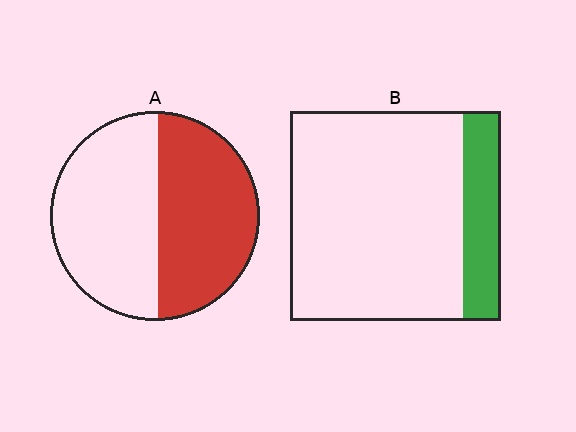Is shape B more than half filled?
No.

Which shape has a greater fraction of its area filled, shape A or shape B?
Shape A.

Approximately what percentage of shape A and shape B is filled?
A is approximately 50% and B is approximately 20%.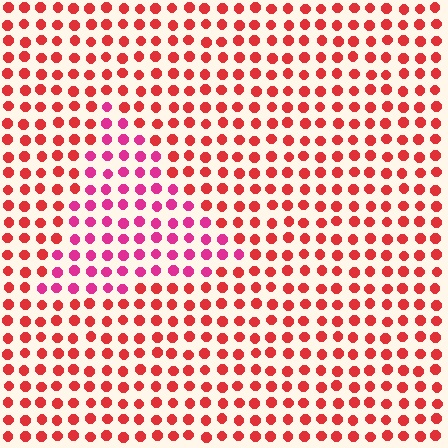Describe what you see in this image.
The image is filled with small red elements in a uniform arrangement. A triangle-shaped region is visible where the elements are tinted to a slightly different hue, forming a subtle color boundary.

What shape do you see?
I see a triangle.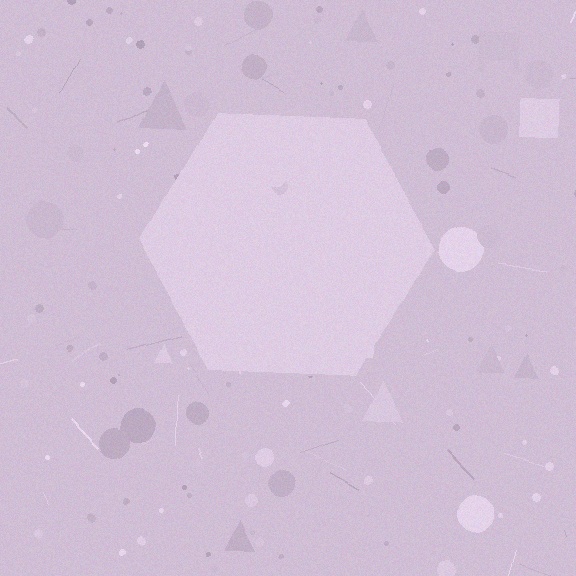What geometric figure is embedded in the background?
A hexagon is embedded in the background.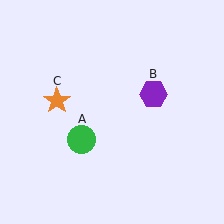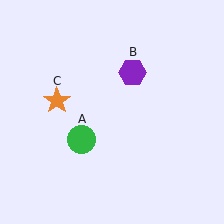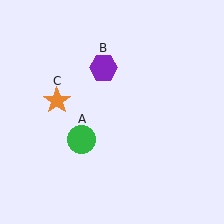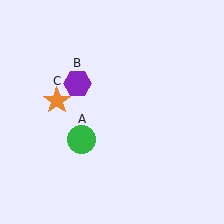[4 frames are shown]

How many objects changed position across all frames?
1 object changed position: purple hexagon (object B).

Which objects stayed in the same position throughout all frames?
Green circle (object A) and orange star (object C) remained stationary.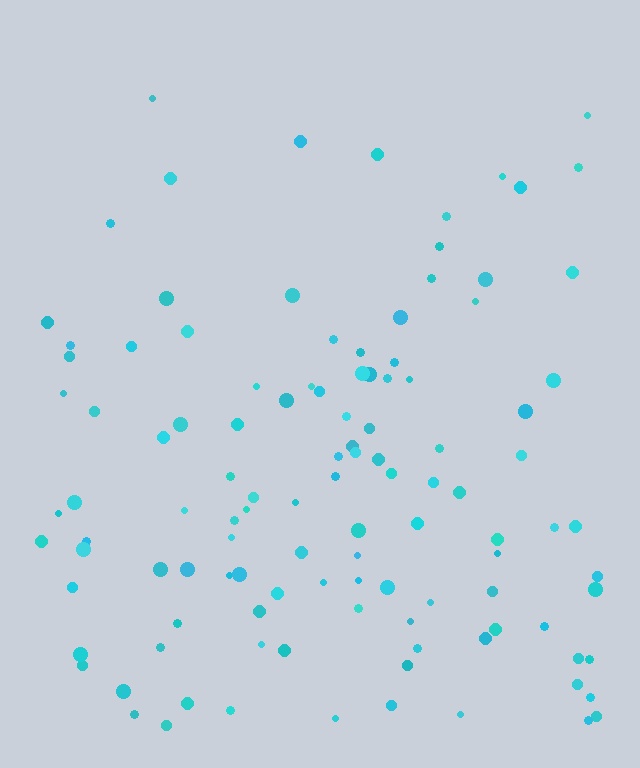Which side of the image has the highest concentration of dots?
The bottom.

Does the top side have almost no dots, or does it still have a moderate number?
Still a moderate number, just noticeably fewer than the bottom.